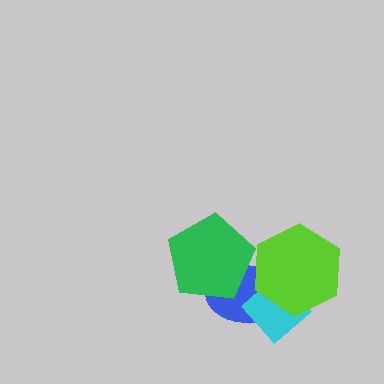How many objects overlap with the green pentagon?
1 object overlaps with the green pentagon.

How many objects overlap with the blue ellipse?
3 objects overlap with the blue ellipse.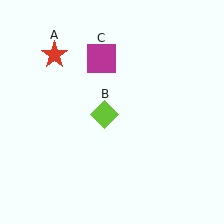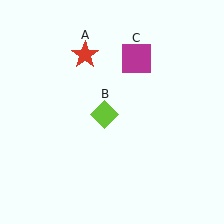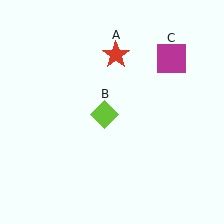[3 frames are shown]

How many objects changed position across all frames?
2 objects changed position: red star (object A), magenta square (object C).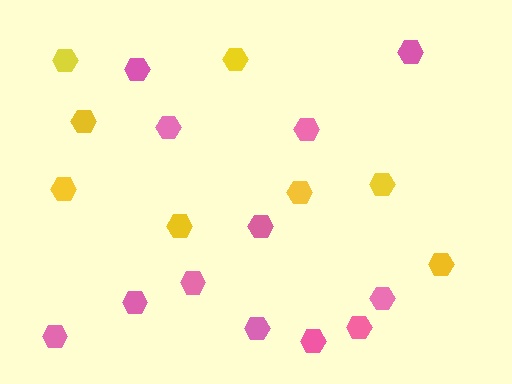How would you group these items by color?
There are 2 groups: one group of pink hexagons (12) and one group of yellow hexagons (8).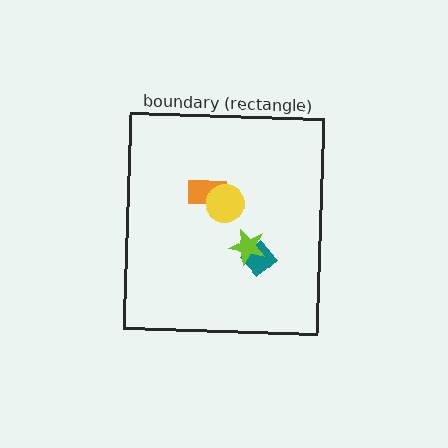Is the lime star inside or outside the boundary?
Inside.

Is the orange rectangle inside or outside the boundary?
Inside.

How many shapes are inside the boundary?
4 inside, 0 outside.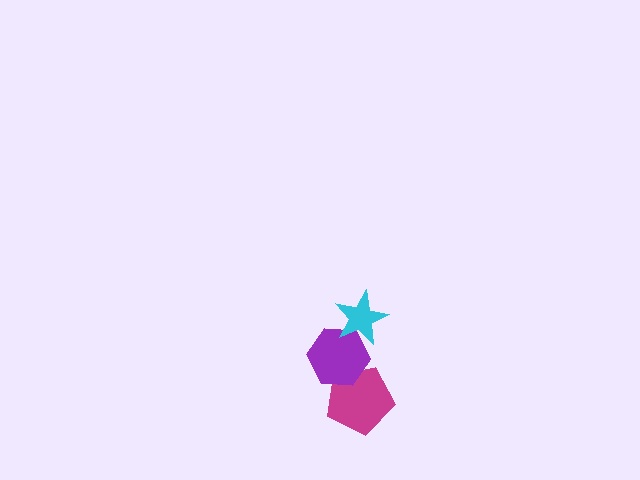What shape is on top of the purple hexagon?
The cyan star is on top of the purple hexagon.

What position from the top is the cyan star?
The cyan star is 1st from the top.